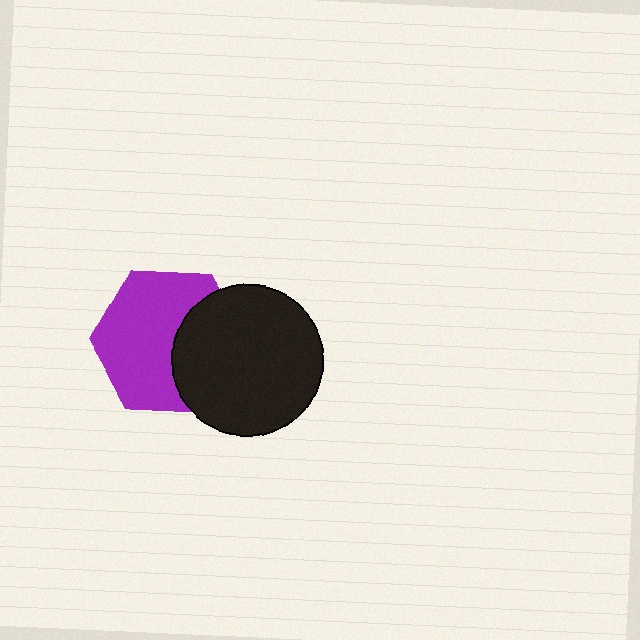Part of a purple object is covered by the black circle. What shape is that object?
It is a hexagon.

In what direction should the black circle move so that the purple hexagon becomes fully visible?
The black circle should move right. That is the shortest direction to clear the overlap and leave the purple hexagon fully visible.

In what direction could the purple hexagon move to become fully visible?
The purple hexagon could move left. That would shift it out from behind the black circle entirely.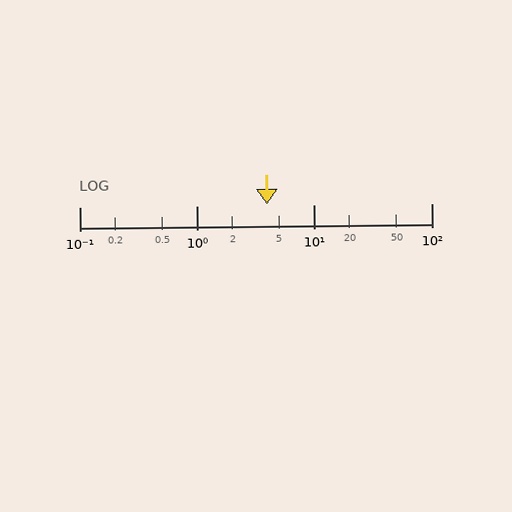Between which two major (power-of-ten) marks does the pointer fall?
The pointer is between 1 and 10.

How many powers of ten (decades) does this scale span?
The scale spans 3 decades, from 0.1 to 100.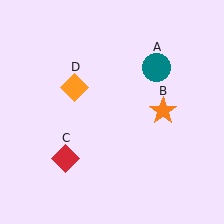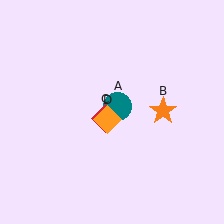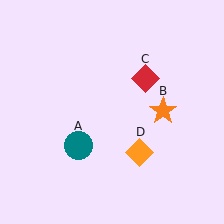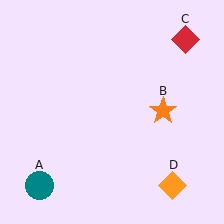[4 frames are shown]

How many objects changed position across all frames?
3 objects changed position: teal circle (object A), red diamond (object C), orange diamond (object D).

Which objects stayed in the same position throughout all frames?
Orange star (object B) remained stationary.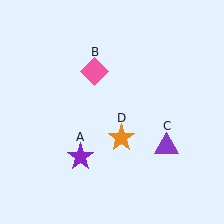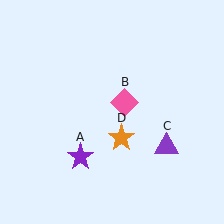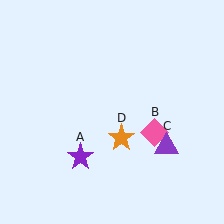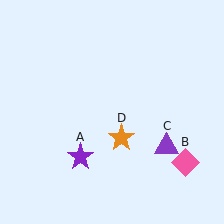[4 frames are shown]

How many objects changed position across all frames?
1 object changed position: pink diamond (object B).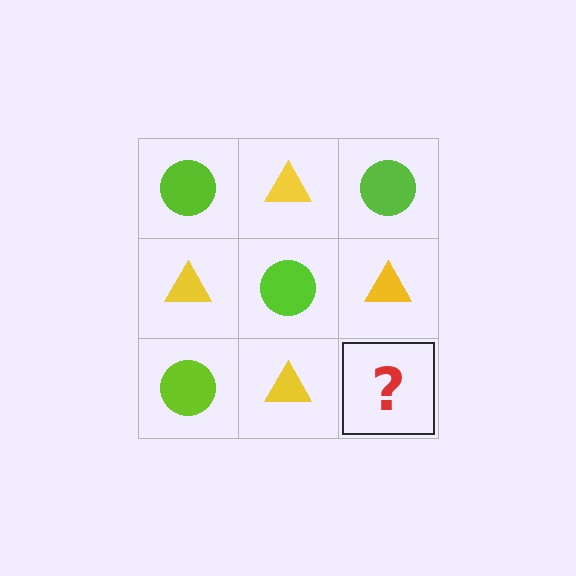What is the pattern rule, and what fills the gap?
The rule is that it alternates lime circle and yellow triangle in a checkerboard pattern. The gap should be filled with a lime circle.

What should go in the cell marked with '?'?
The missing cell should contain a lime circle.